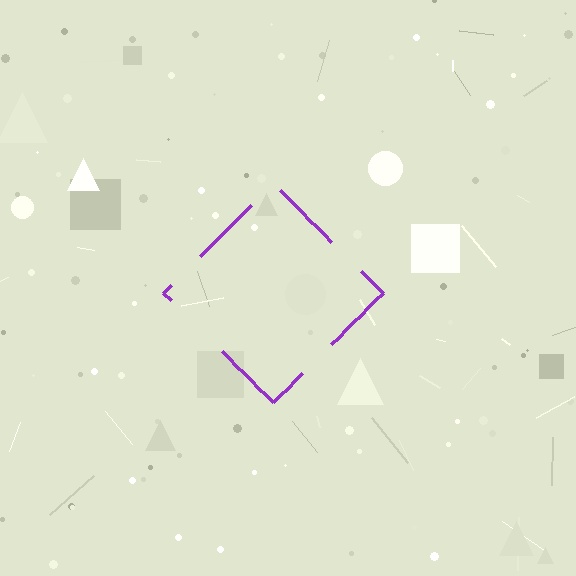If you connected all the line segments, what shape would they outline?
They would outline a diamond.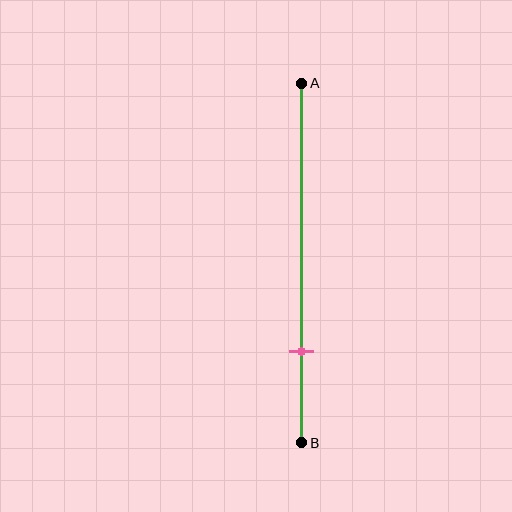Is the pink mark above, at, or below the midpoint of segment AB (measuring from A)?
The pink mark is below the midpoint of segment AB.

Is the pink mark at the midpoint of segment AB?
No, the mark is at about 75% from A, not at the 50% midpoint.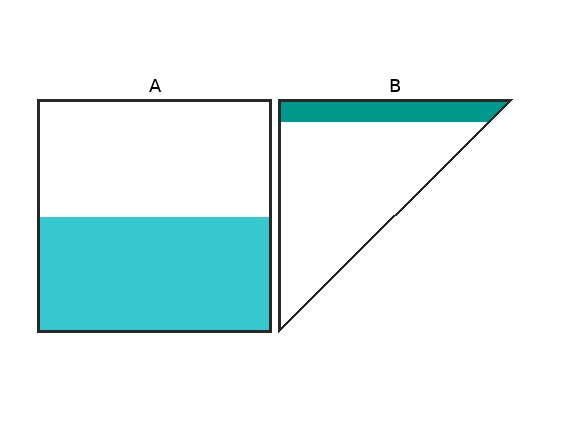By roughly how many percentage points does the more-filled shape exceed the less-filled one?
By roughly 30 percentage points (A over B).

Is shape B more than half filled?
No.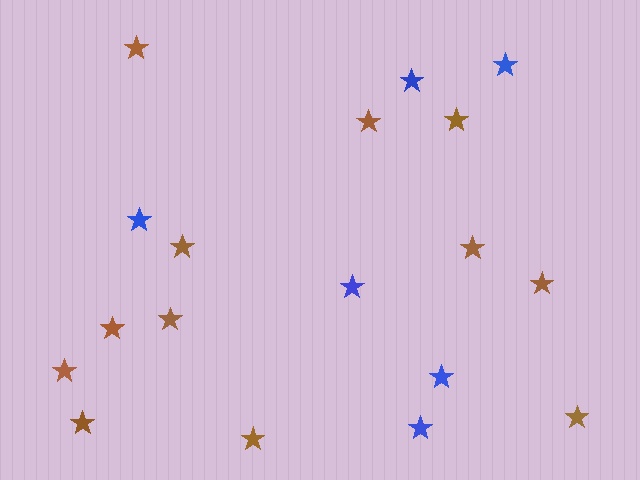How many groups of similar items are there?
There are 2 groups: one group of brown stars (12) and one group of blue stars (6).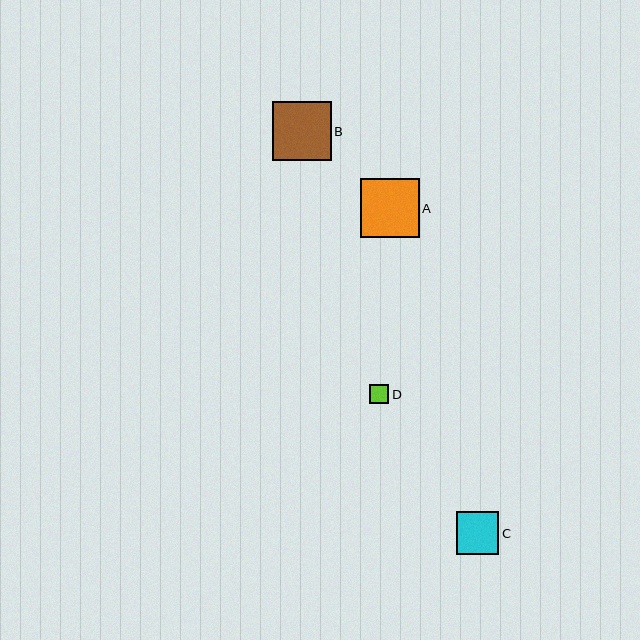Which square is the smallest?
Square D is the smallest with a size of approximately 19 pixels.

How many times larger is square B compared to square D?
Square B is approximately 3.0 times the size of square D.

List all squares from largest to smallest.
From largest to smallest: B, A, C, D.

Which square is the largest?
Square B is the largest with a size of approximately 59 pixels.